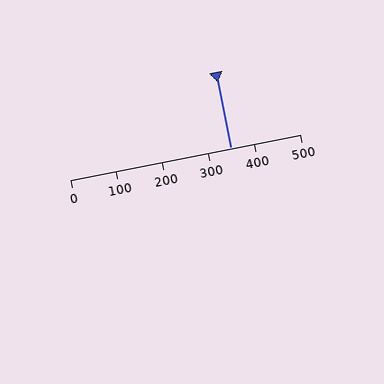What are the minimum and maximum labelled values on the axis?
The axis runs from 0 to 500.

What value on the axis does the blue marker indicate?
The marker indicates approximately 350.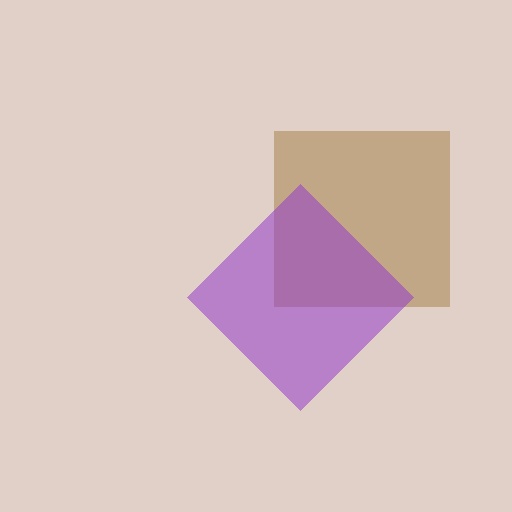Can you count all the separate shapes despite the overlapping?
Yes, there are 2 separate shapes.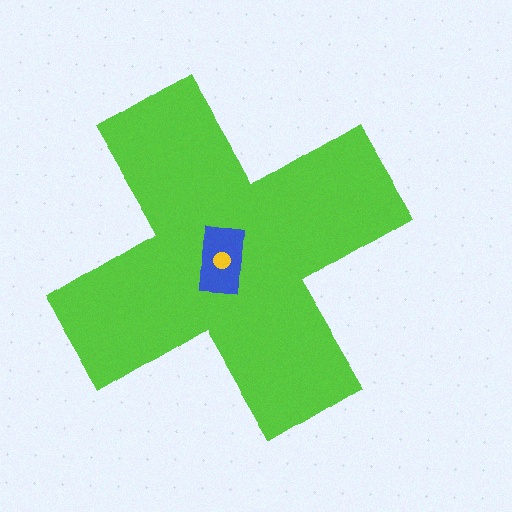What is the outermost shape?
The lime cross.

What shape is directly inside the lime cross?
The blue rectangle.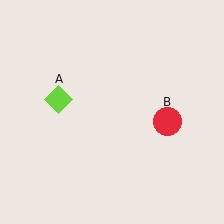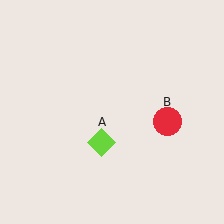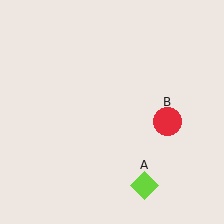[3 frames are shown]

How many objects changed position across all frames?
1 object changed position: lime diamond (object A).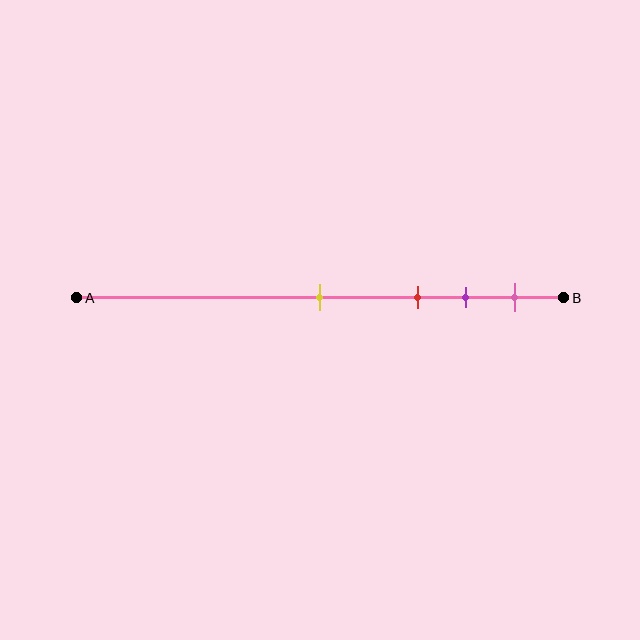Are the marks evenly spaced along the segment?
No, the marks are not evenly spaced.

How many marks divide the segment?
There are 4 marks dividing the segment.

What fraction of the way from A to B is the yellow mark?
The yellow mark is approximately 50% (0.5) of the way from A to B.